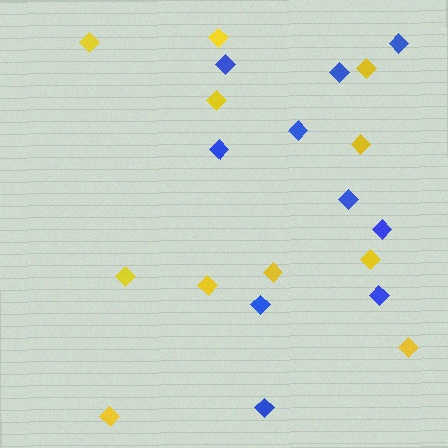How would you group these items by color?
There are 2 groups: one group of yellow diamonds (11) and one group of blue diamonds (10).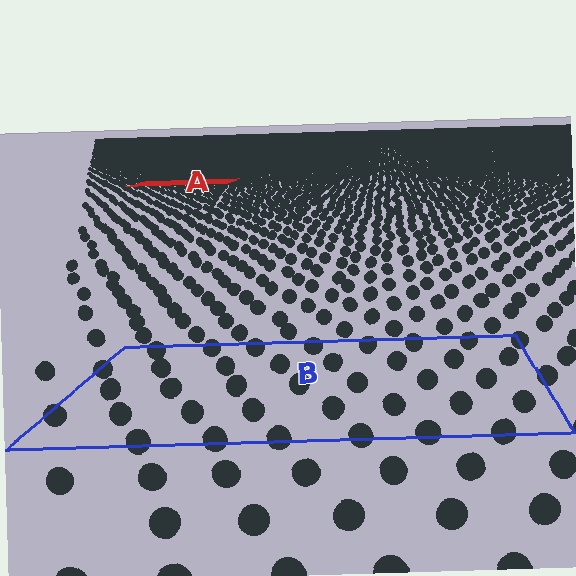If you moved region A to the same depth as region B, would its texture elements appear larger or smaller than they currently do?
They would appear larger. At a closer depth, the same texture elements are projected at a bigger on-screen size.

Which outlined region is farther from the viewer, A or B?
Region A is farther from the viewer — the texture elements inside it appear smaller and more densely packed.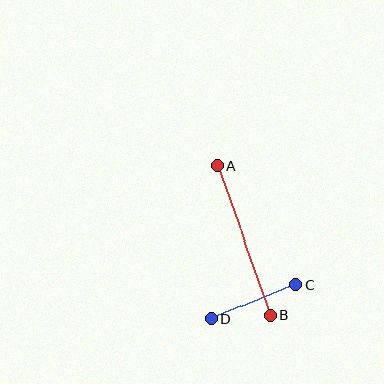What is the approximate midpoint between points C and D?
The midpoint is at approximately (253, 302) pixels.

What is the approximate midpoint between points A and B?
The midpoint is at approximately (244, 240) pixels.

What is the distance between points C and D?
The distance is approximately 91 pixels.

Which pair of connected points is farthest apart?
Points A and B are farthest apart.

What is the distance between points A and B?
The distance is approximately 158 pixels.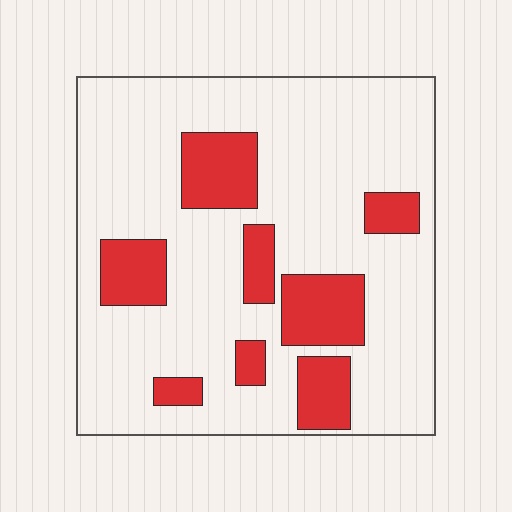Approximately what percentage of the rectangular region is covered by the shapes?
Approximately 20%.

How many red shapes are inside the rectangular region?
8.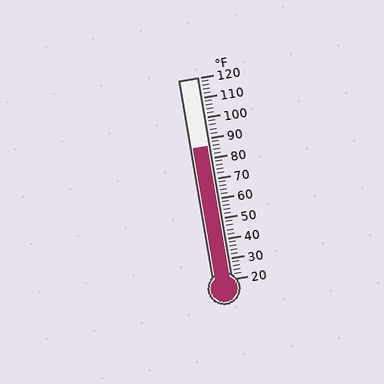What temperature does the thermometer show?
The thermometer shows approximately 86°F.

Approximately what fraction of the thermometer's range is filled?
The thermometer is filled to approximately 65% of its range.